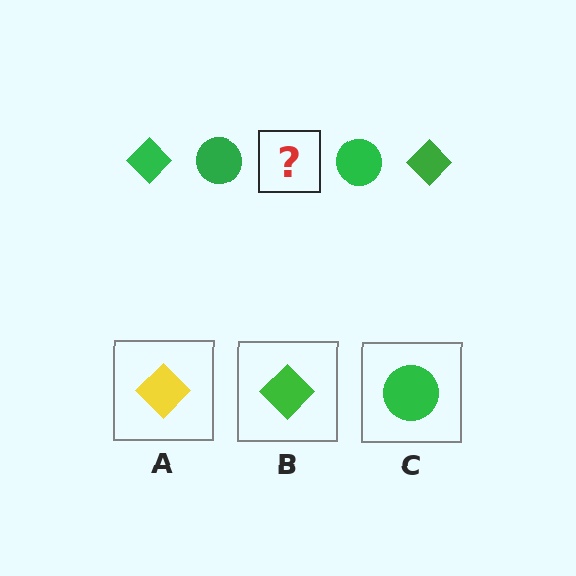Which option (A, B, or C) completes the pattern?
B.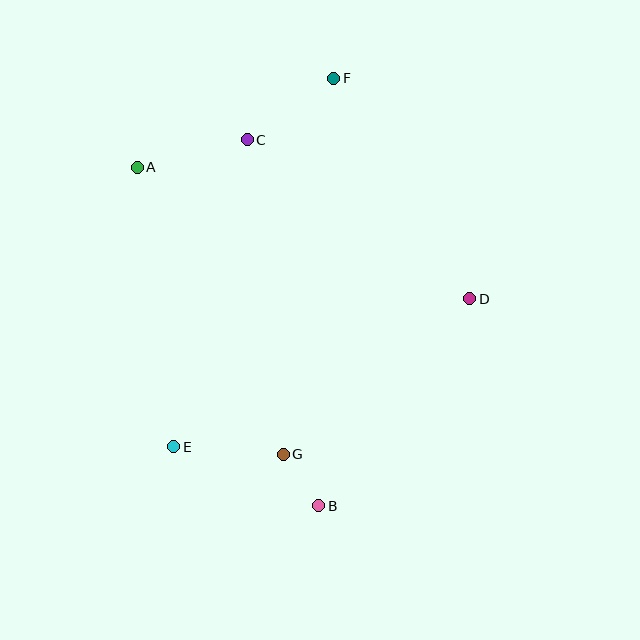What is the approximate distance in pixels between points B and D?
The distance between B and D is approximately 256 pixels.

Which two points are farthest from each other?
Points B and F are farthest from each other.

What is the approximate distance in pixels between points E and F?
The distance between E and F is approximately 402 pixels.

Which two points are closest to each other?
Points B and G are closest to each other.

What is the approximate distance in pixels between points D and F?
The distance between D and F is approximately 259 pixels.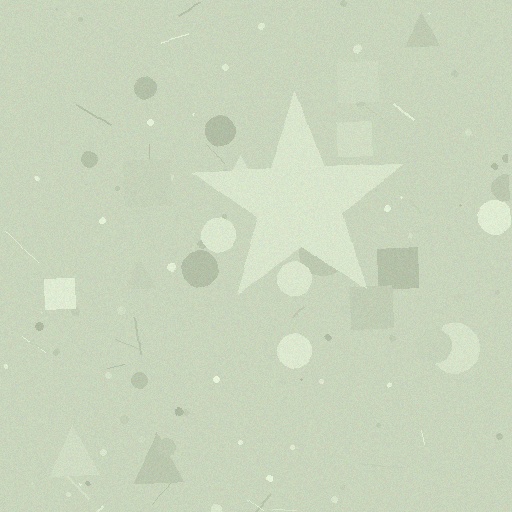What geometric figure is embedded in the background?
A star is embedded in the background.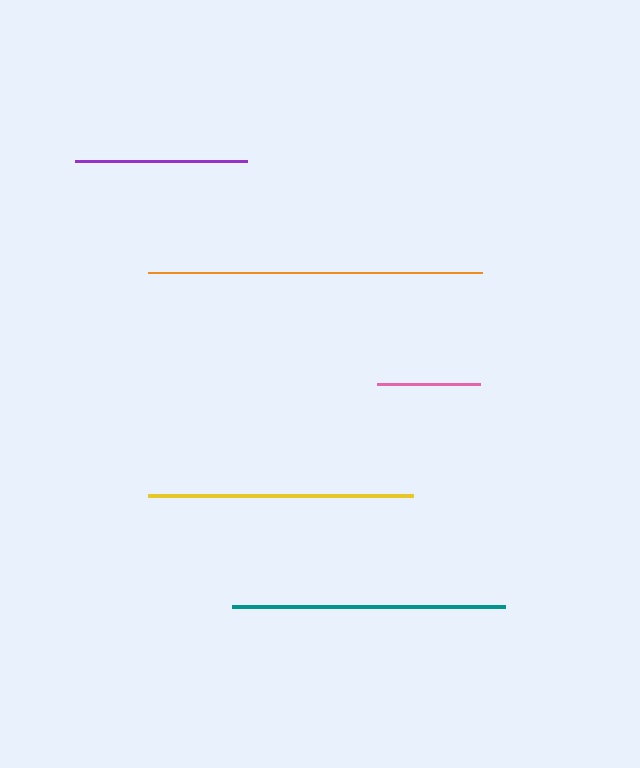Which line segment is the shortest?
The pink line is the shortest at approximately 103 pixels.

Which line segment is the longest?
The orange line is the longest at approximately 334 pixels.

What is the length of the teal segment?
The teal segment is approximately 272 pixels long.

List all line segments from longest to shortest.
From longest to shortest: orange, teal, yellow, purple, pink.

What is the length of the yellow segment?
The yellow segment is approximately 265 pixels long.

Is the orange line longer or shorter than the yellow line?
The orange line is longer than the yellow line.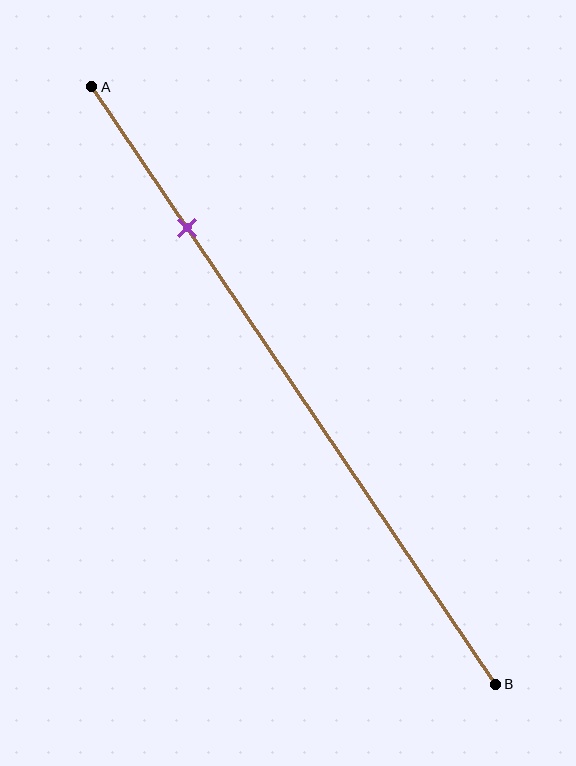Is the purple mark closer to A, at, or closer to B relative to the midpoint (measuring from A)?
The purple mark is closer to point A than the midpoint of segment AB.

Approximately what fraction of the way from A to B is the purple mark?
The purple mark is approximately 25% of the way from A to B.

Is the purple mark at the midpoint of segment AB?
No, the mark is at about 25% from A, not at the 50% midpoint.